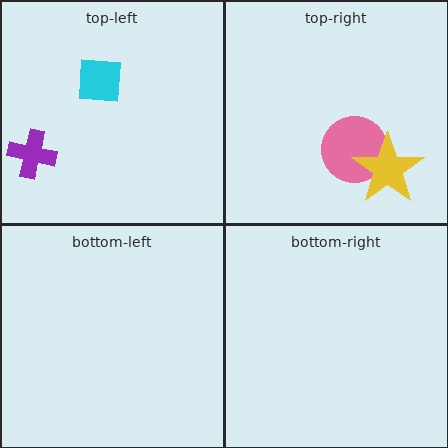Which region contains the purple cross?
The top-left region.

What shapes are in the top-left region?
The purple cross, the cyan square.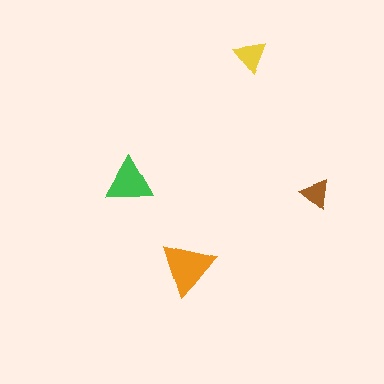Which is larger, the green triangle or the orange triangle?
The orange one.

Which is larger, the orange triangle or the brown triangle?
The orange one.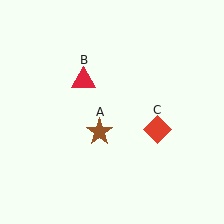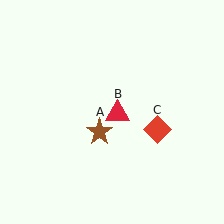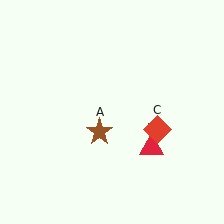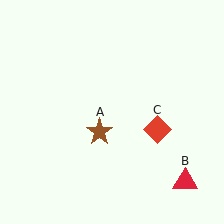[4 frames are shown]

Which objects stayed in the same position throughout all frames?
Brown star (object A) and red diamond (object C) remained stationary.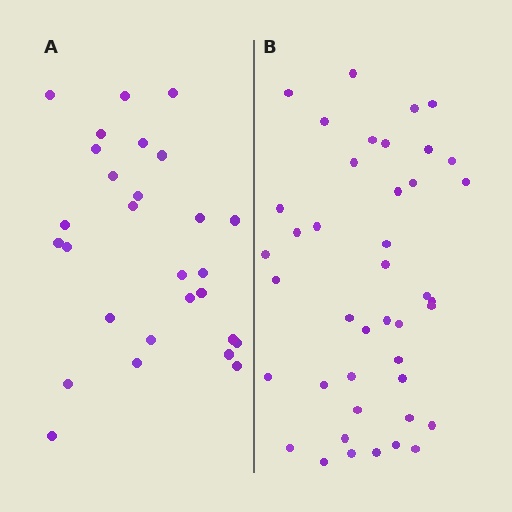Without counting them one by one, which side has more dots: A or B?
Region B (the right region) has more dots.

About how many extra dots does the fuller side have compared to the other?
Region B has approximately 15 more dots than region A.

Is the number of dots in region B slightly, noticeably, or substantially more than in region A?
Region B has substantially more. The ratio is roughly 1.5 to 1.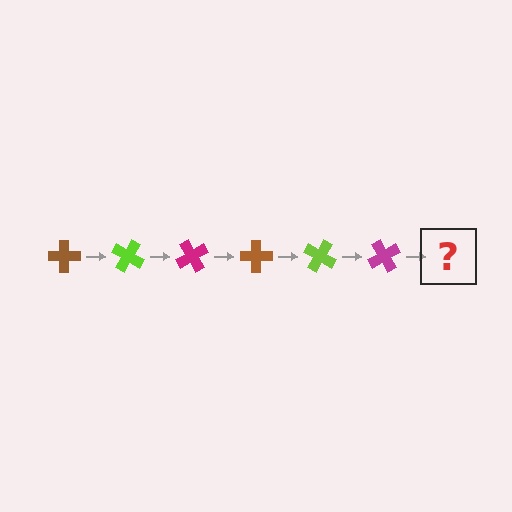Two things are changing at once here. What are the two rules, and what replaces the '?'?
The two rules are that it rotates 30 degrees each step and the color cycles through brown, lime, and magenta. The '?' should be a brown cross, rotated 180 degrees from the start.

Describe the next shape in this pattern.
It should be a brown cross, rotated 180 degrees from the start.